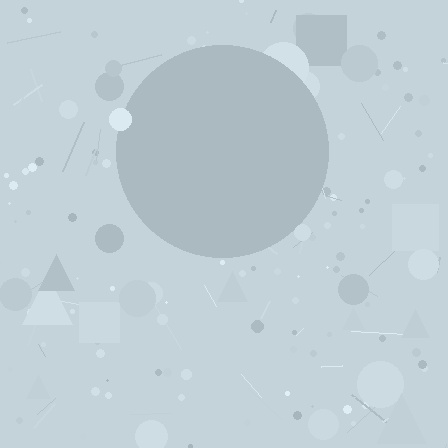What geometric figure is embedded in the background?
A circle is embedded in the background.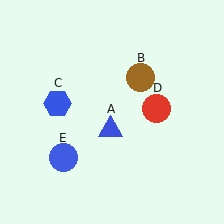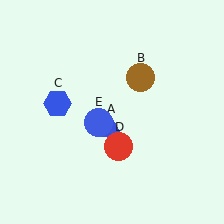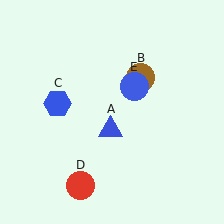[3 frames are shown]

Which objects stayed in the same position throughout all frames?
Blue triangle (object A) and brown circle (object B) and blue hexagon (object C) remained stationary.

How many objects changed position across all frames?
2 objects changed position: red circle (object D), blue circle (object E).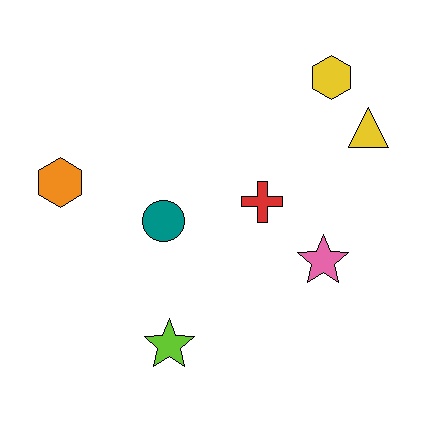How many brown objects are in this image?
There are no brown objects.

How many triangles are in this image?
There is 1 triangle.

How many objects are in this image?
There are 7 objects.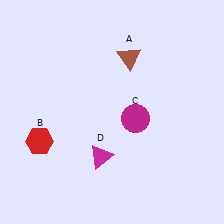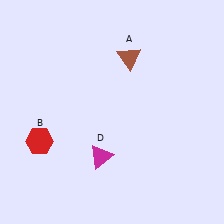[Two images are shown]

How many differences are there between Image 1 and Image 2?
There is 1 difference between the two images.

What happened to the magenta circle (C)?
The magenta circle (C) was removed in Image 2. It was in the bottom-right area of Image 1.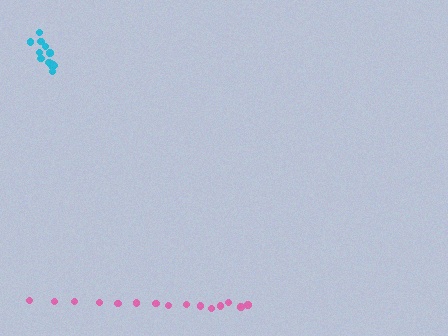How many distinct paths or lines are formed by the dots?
There are 2 distinct paths.